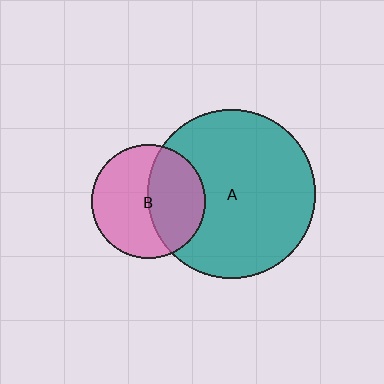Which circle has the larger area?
Circle A (teal).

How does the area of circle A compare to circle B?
Approximately 2.2 times.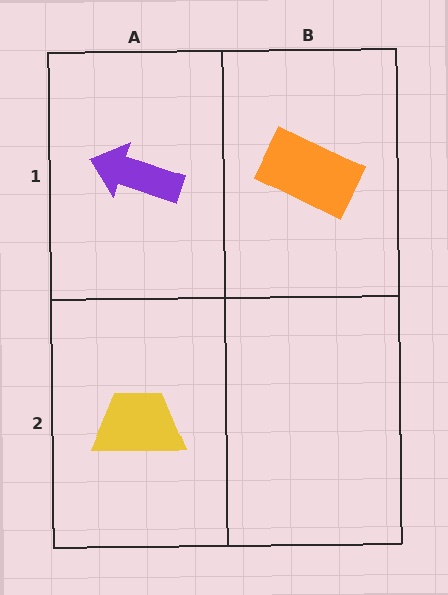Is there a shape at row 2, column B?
No, that cell is empty.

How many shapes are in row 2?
1 shape.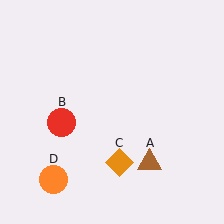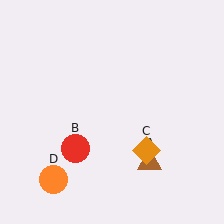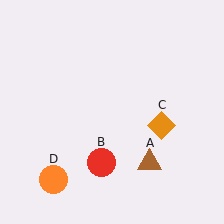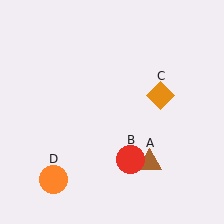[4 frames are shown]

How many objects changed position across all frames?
2 objects changed position: red circle (object B), orange diamond (object C).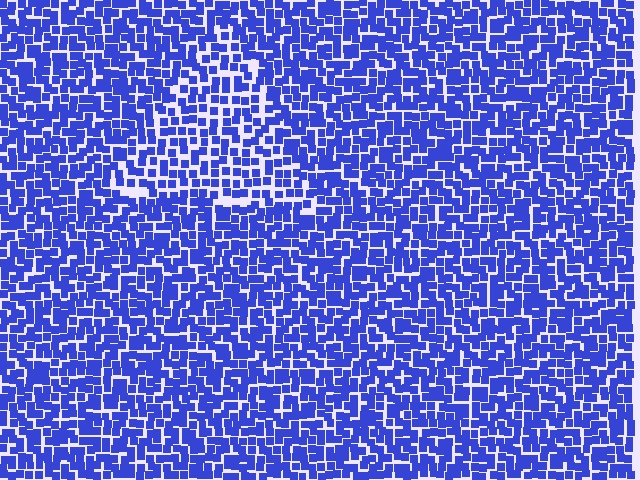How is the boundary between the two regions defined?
The boundary is defined by a change in element density (approximately 1.5x ratio). All elements are the same color, size, and shape.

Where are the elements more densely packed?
The elements are more densely packed outside the triangle boundary.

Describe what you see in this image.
The image contains small blue elements arranged at two different densities. A triangle-shaped region is visible where the elements are less densely packed than the surrounding area.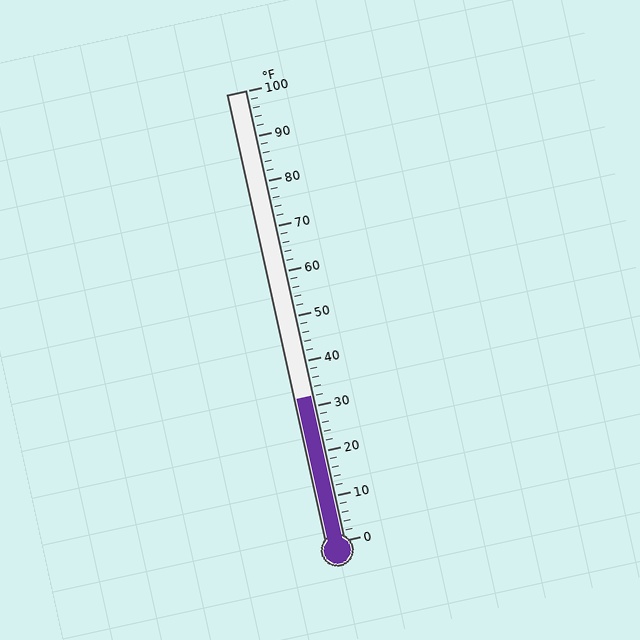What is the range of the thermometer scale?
The thermometer scale ranges from 0°F to 100°F.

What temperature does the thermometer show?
The thermometer shows approximately 32°F.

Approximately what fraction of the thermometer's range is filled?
The thermometer is filled to approximately 30% of its range.